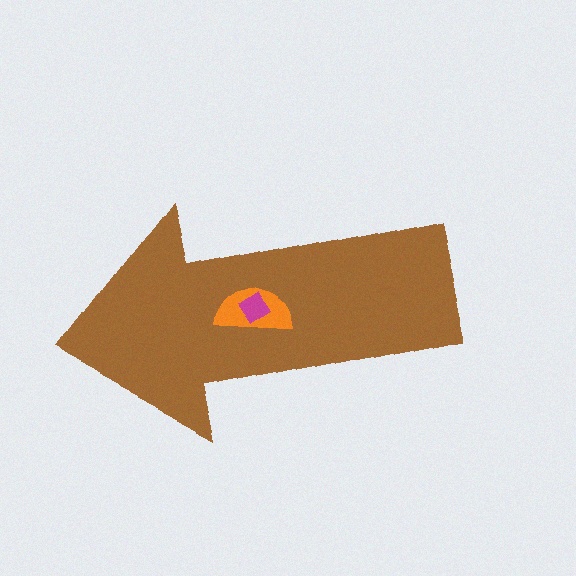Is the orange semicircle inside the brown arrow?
Yes.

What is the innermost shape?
The magenta diamond.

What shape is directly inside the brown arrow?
The orange semicircle.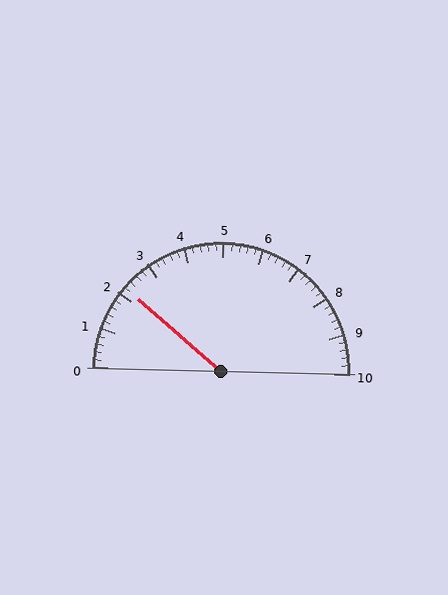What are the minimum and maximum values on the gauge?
The gauge ranges from 0 to 10.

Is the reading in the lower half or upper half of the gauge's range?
The reading is in the lower half of the range (0 to 10).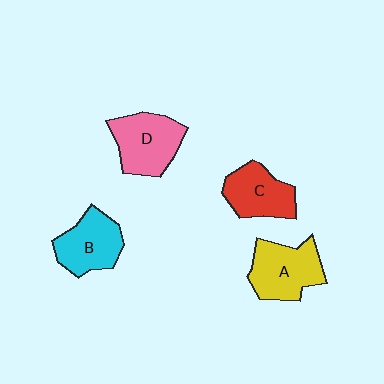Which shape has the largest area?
Shape A (yellow).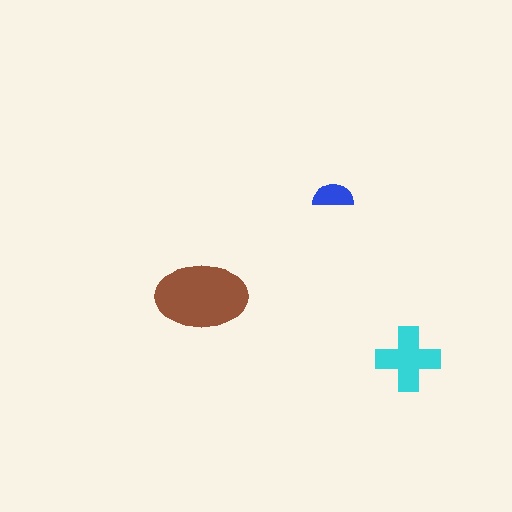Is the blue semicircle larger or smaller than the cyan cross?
Smaller.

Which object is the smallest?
The blue semicircle.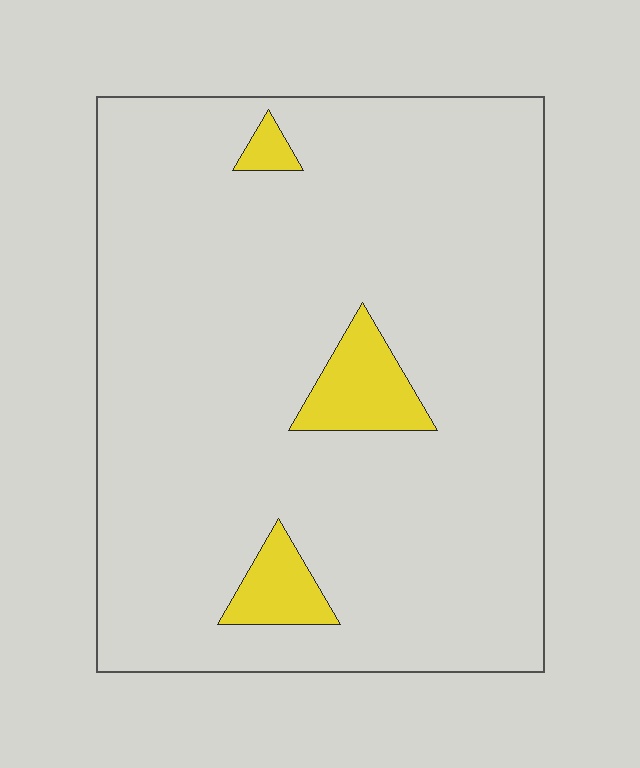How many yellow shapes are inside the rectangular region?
3.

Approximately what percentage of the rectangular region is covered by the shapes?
Approximately 5%.